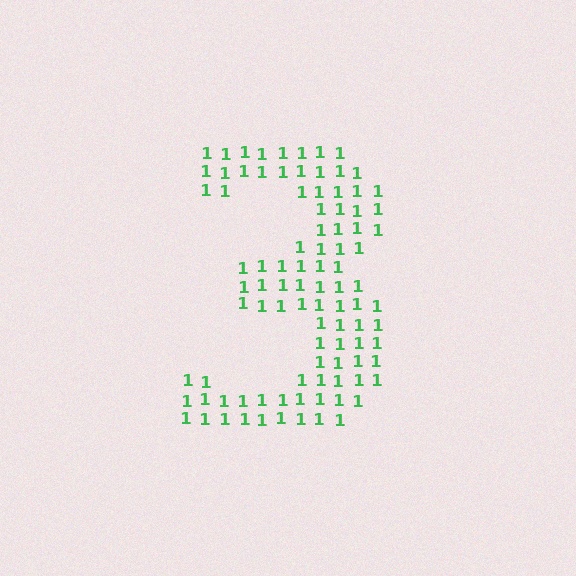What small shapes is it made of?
It is made of small digit 1's.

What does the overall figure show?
The overall figure shows the digit 3.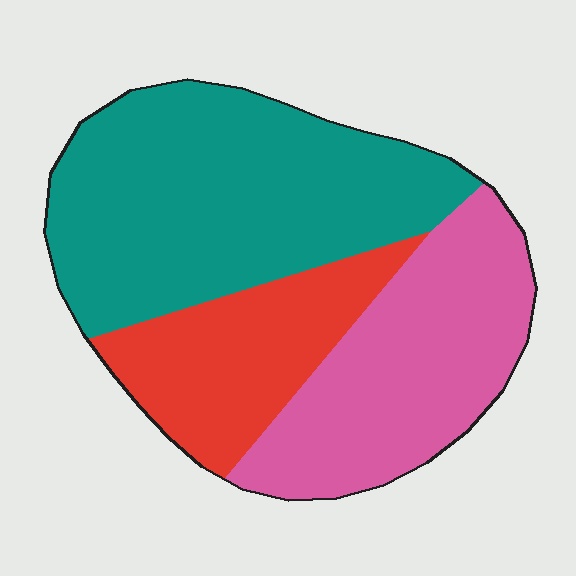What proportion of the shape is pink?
Pink covers 32% of the shape.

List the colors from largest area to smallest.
From largest to smallest: teal, pink, red.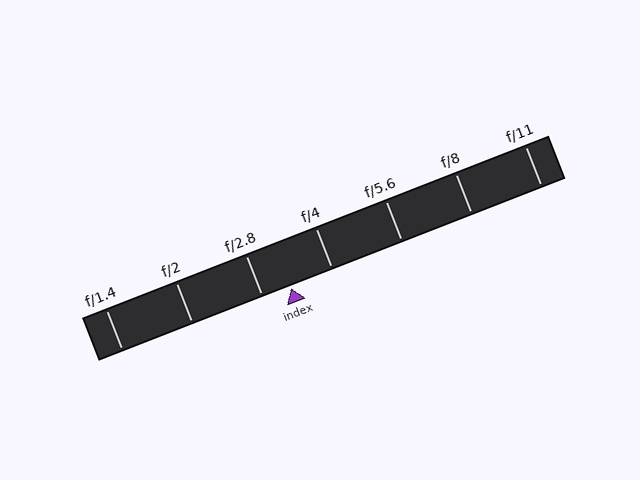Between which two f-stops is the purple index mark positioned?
The index mark is between f/2.8 and f/4.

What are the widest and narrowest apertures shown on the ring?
The widest aperture shown is f/1.4 and the narrowest is f/11.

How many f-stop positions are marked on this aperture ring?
There are 7 f-stop positions marked.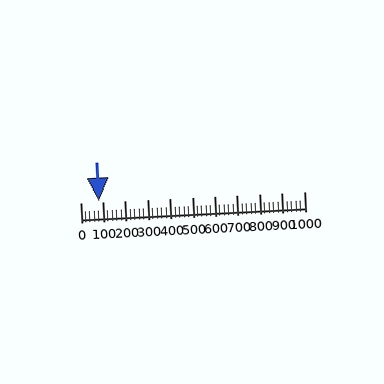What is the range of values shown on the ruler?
The ruler shows values from 0 to 1000.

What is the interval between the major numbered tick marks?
The major tick marks are spaced 100 units apart.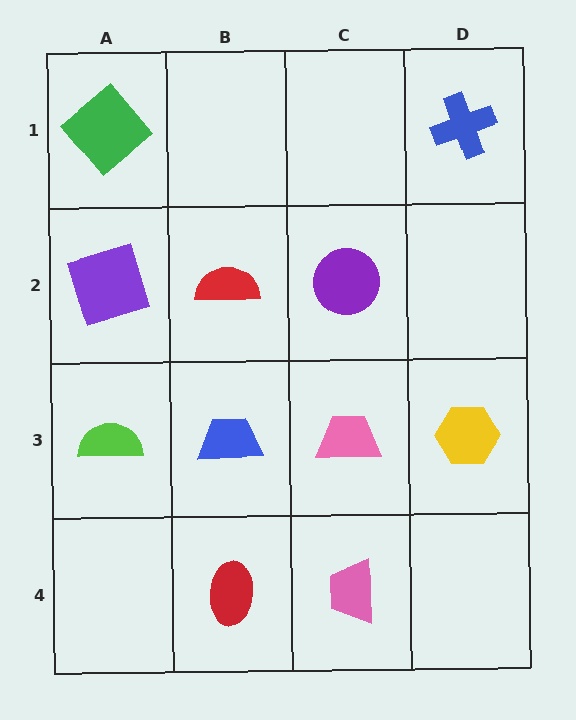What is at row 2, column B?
A red semicircle.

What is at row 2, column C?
A purple circle.